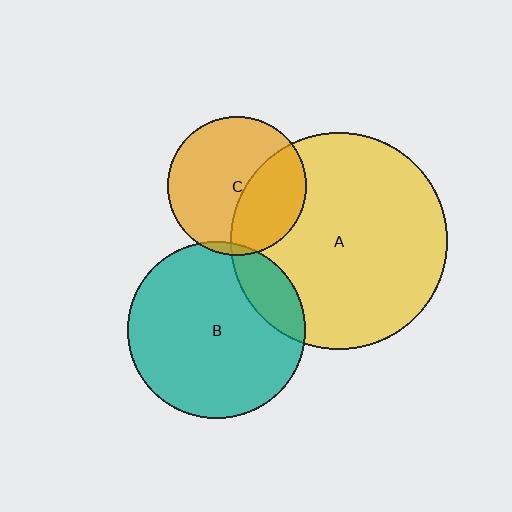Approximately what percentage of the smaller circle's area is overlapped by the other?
Approximately 5%.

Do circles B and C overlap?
Yes.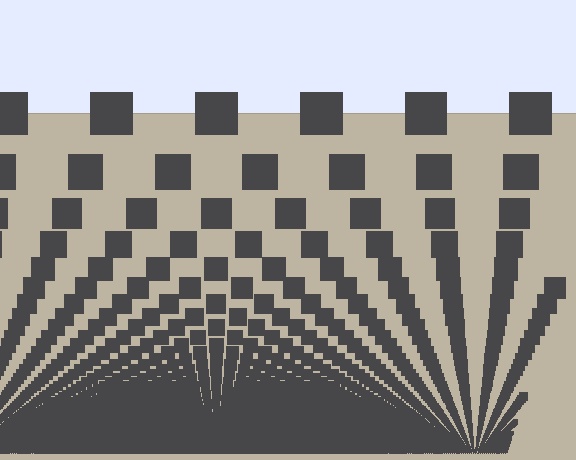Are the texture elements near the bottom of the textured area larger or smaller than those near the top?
Smaller. The gradient is inverted — elements near the bottom are smaller and denser.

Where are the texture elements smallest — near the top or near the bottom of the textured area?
Near the bottom.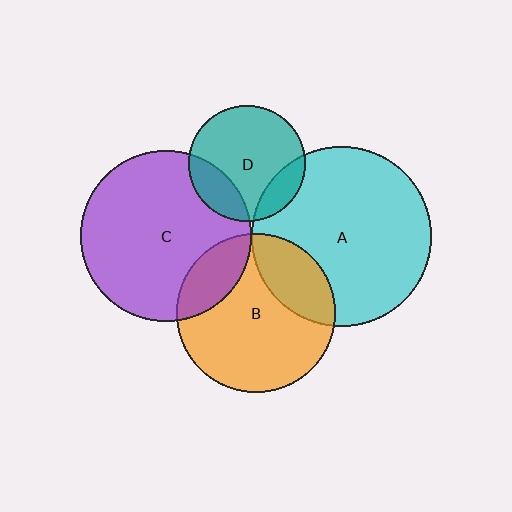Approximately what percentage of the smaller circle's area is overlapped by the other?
Approximately 20%.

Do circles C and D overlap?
Yes.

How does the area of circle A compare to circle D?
Approximately 2.4 times.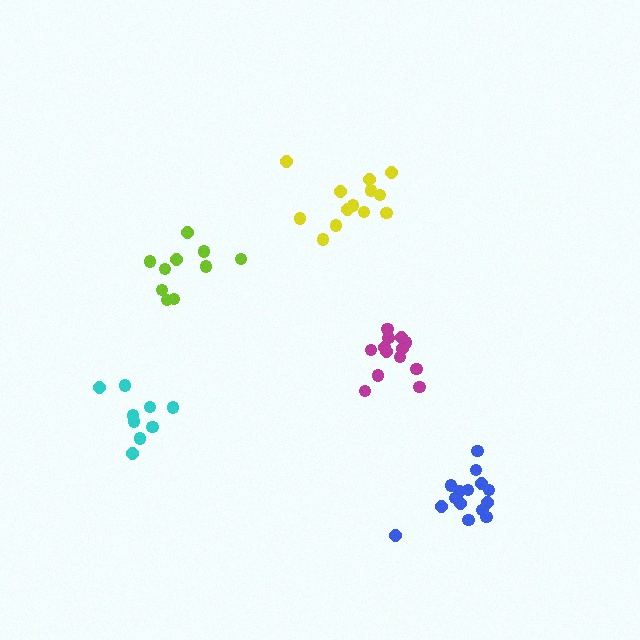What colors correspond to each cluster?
The clusters are colored: cyan, magenta, lime, yellow, blue.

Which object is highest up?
The yellow cluster is topmost.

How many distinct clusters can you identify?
There are 5 distinct clusters.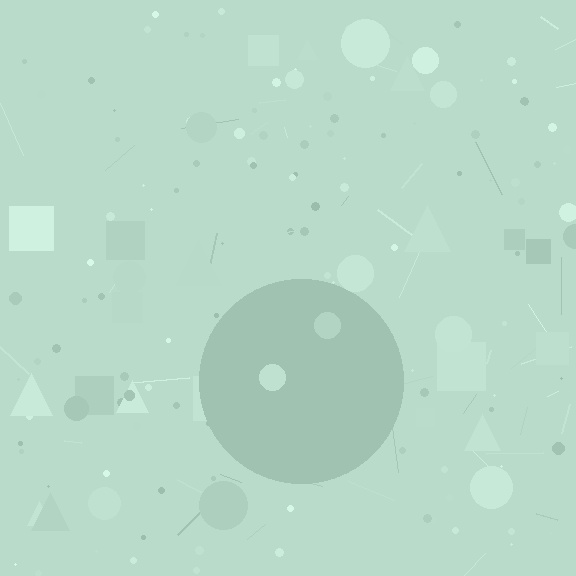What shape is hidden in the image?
A circle is hidden in the image.